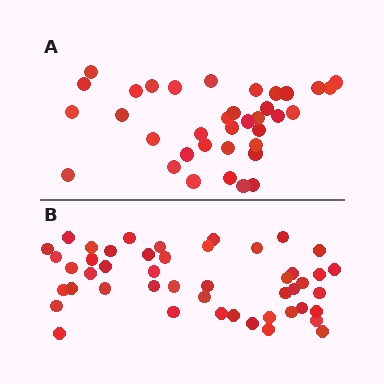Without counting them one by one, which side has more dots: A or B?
Region B (the bottom region) has more dots.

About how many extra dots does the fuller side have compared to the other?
Region B has roughly 12 or so more dots than region A.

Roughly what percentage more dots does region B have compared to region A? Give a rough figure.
About 30% more.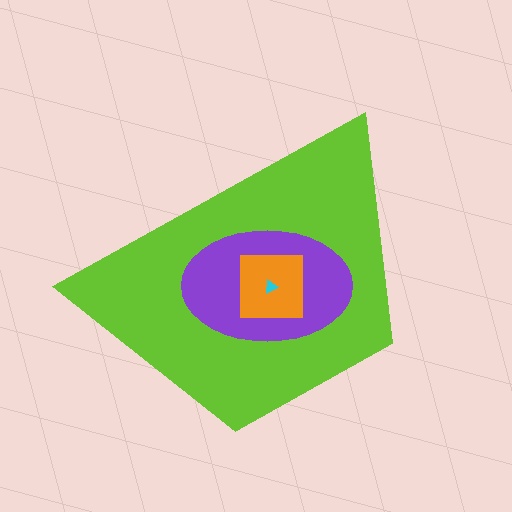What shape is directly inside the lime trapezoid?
The purple ellipse.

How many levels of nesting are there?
4.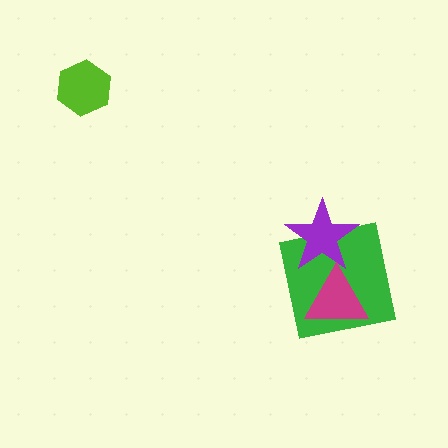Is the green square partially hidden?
Yes, it is partially covered by another shape.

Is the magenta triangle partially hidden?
No, no other shape covers it.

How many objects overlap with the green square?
2 objects overlap with the green square.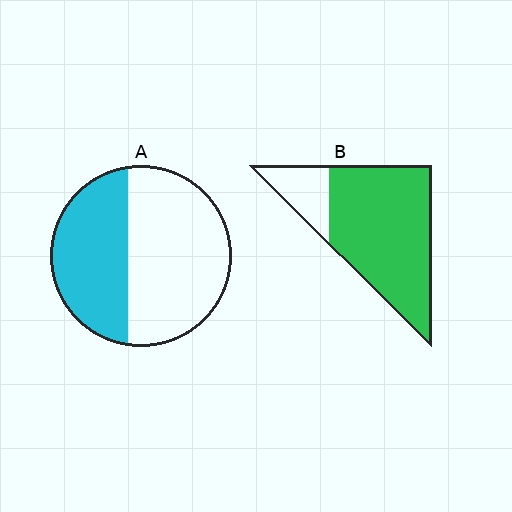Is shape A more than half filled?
No.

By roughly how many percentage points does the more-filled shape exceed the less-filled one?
By roughly 40 percentage points (B over A).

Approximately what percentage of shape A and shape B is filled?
A is approximately 40% and B is approximately 80%.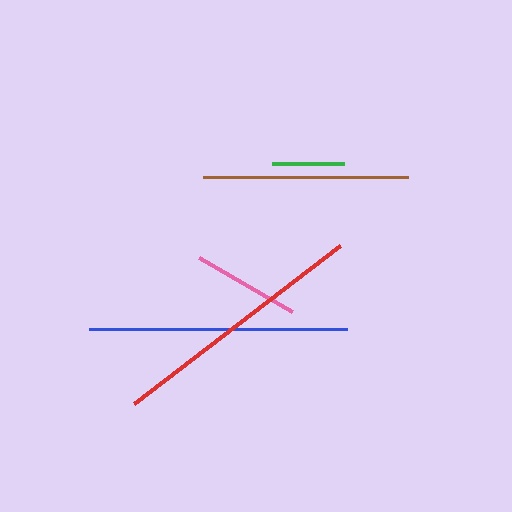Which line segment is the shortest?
The green line is the shortest at approximately 72 pixels.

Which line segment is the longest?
The red line is the longest at approximately 259 pixels.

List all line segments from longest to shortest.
From longest to shortest: red, blue, brown, pink, green.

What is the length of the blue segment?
The blue segment is approximately 258 pixels long.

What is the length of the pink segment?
The pink segment is approximately 107 pixels long.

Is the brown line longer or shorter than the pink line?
The brown line is longer than the pink line.